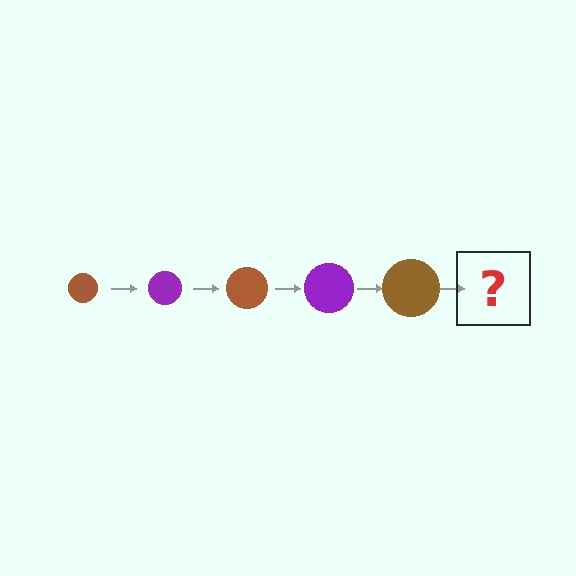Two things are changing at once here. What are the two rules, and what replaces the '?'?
The two rules are that the circle grows larger each step and the color cycles through brown and purple. The '?' should be a purple circle, larger than the previous one.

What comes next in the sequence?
The next element should be a purple circle, larger than the previous one.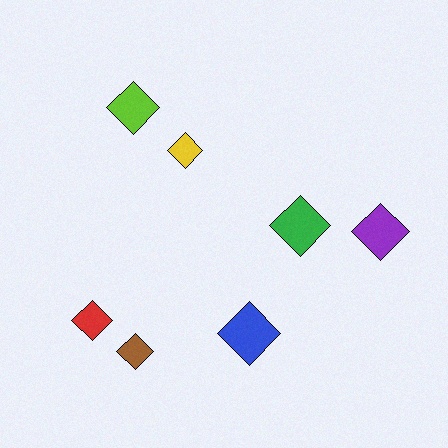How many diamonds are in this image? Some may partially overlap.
There are 7 diamonds.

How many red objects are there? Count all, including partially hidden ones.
There is 1 red object.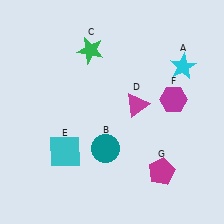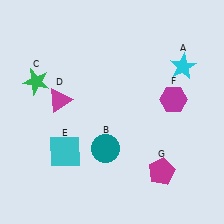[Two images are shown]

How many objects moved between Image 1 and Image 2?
2 objects moved between the two images.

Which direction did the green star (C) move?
The green star (C) moved left.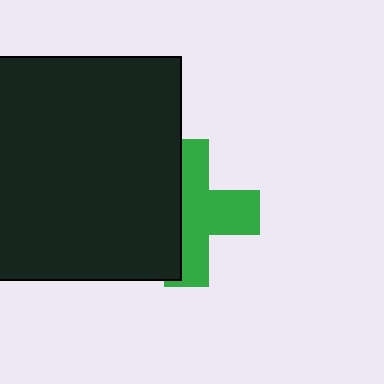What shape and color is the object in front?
The object in front is a black square.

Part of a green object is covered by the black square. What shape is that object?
It is a cross.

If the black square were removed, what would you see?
You would see the complete green cross.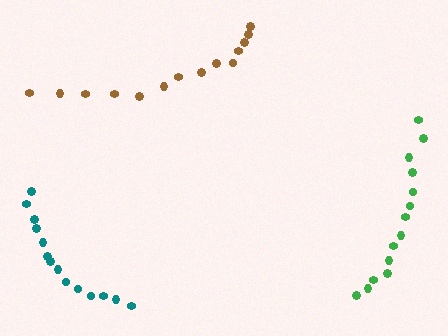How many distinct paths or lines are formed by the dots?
There are 3 distinct paths.